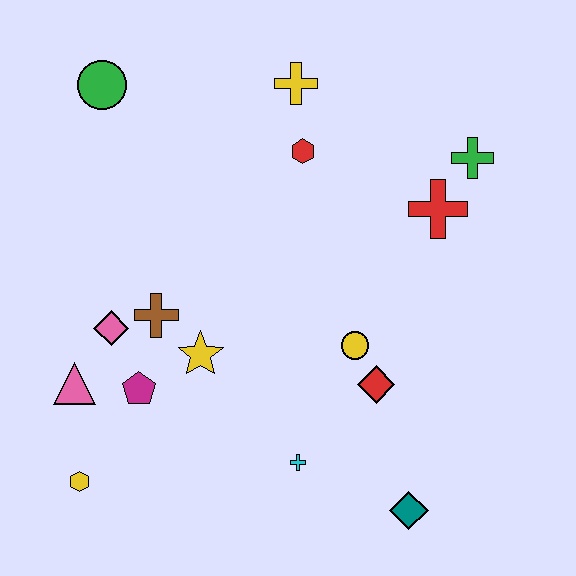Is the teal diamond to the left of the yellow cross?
No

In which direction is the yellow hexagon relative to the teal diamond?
The yellow hexagon is to the left of the teal diamond.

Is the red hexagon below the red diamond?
No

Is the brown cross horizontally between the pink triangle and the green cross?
Yes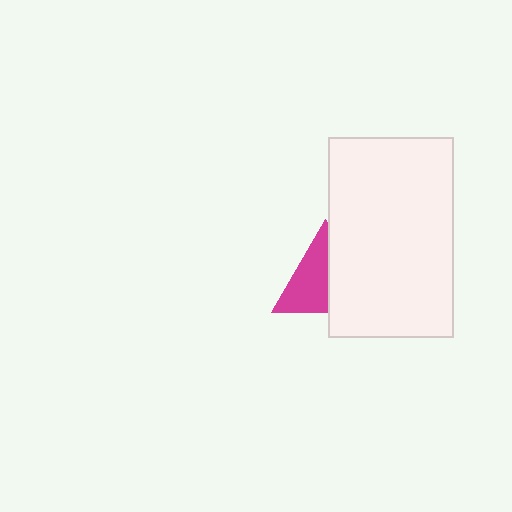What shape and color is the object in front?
The object in front is a white rectangle.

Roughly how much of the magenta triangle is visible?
About half of it is visible (roughly 54%).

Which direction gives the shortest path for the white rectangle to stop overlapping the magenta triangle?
Moving right gives the shortest separation.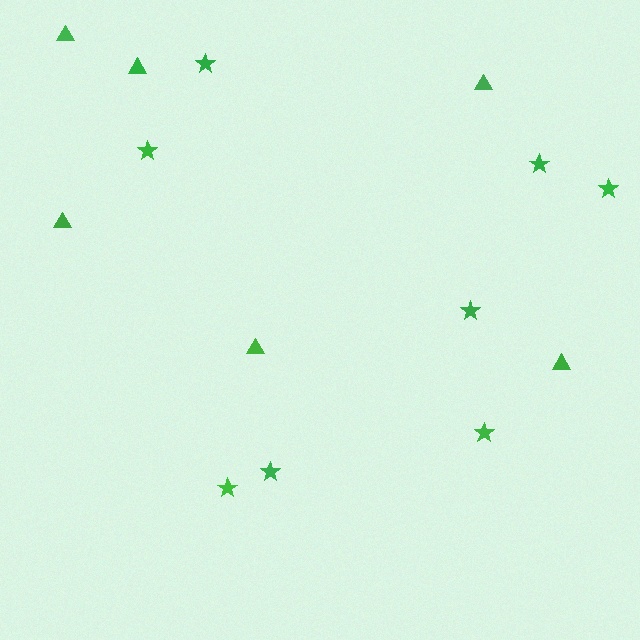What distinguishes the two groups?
There are 2 groups: one group of triangles (6) and one group of stars (8).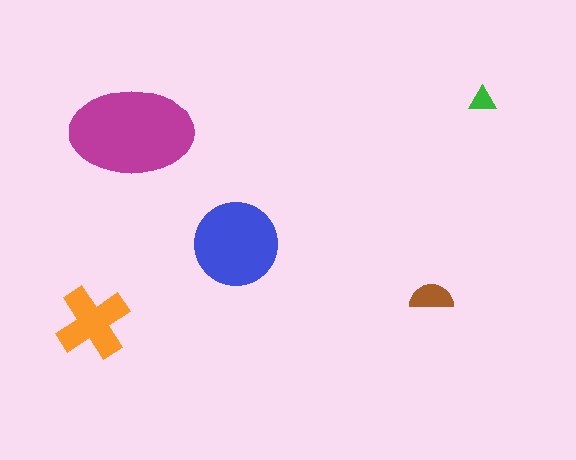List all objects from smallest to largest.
The green triangle, the brown semicircle, the orange cross, the blue circle, the magenta ellipse.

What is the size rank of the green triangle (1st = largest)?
5th.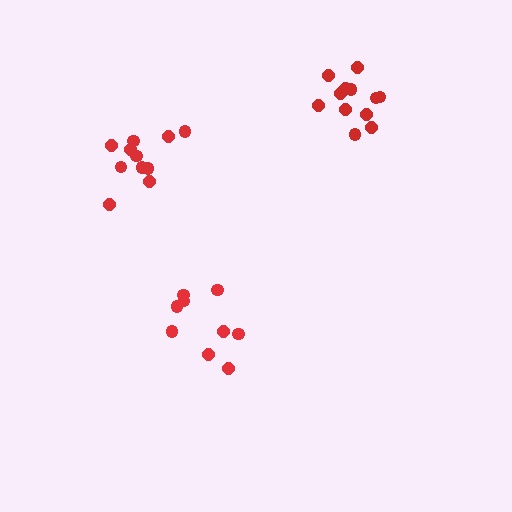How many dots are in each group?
Group 1: 11 dots, Group 2: 9 dots, Group 3: 12 dots (32 total).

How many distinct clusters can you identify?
There are 3 distinct clusters.